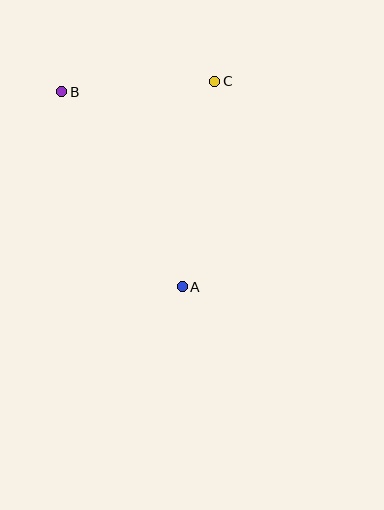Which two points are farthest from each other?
Points A and B are farthest from each other.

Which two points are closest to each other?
Points B and C are closest to each other.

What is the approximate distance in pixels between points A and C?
The distance between A and C is approximately 208 pixels.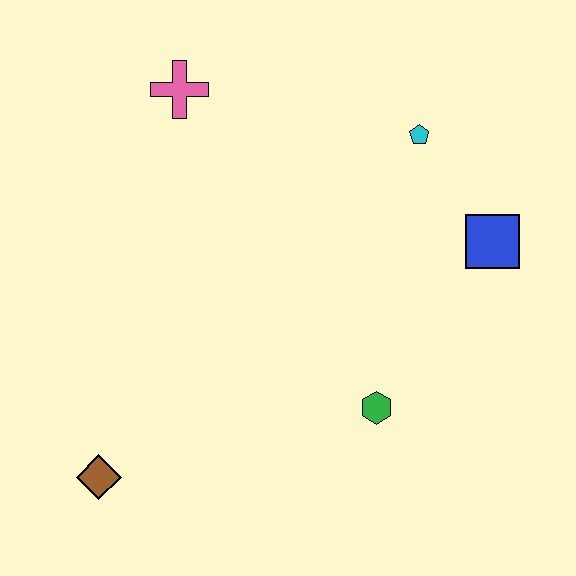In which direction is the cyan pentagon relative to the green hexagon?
The cyan pentagon is above the green hexagon.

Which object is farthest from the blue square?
The brown diamond is farthest from the blue square.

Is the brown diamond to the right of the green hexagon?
No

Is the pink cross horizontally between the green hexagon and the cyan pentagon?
No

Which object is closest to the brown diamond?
The green hexagon is closest to the brown diamond.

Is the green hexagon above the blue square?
No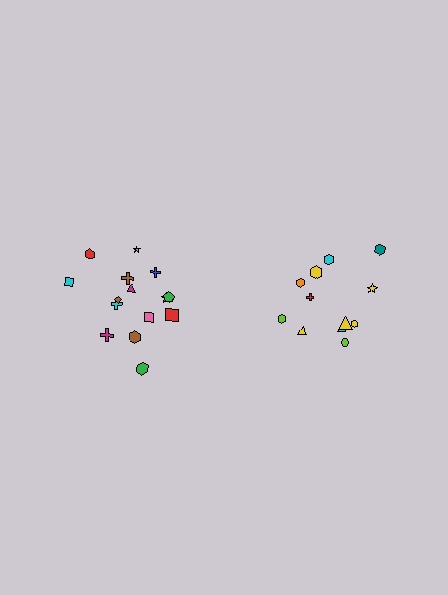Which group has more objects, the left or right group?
The left group.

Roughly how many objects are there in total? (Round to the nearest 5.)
Roughly 25 objects in total.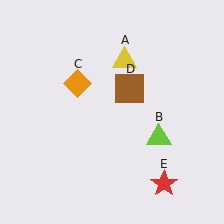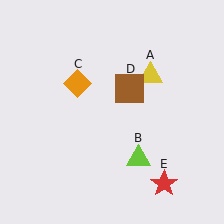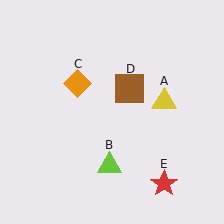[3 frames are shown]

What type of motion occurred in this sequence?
The yellow triangle (object A), lime triangle (object B) rotated clockwise around the center of the scene.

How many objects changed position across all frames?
2 objects changed position: yellow triangle (object A), lime triangle (object B).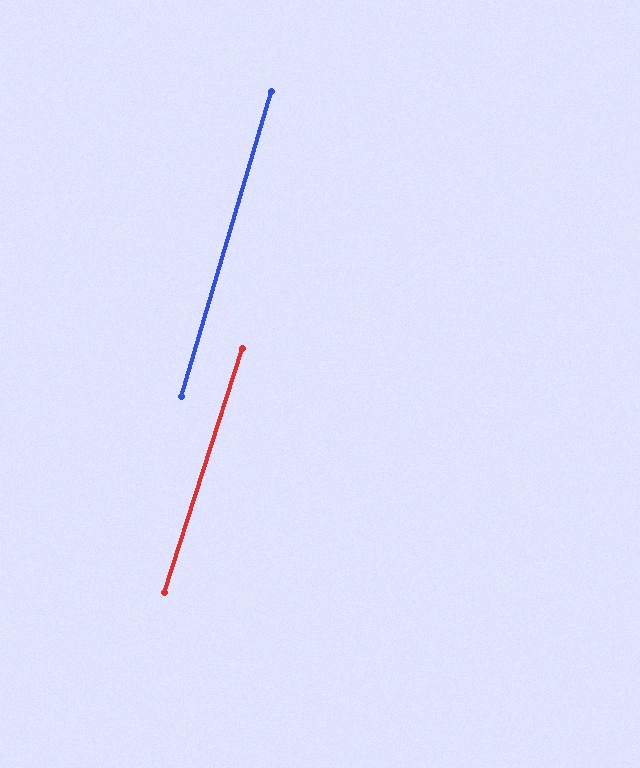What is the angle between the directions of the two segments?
Approximately 1 degree.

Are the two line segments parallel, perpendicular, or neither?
Parallel — their directions differ by only 1.3°.